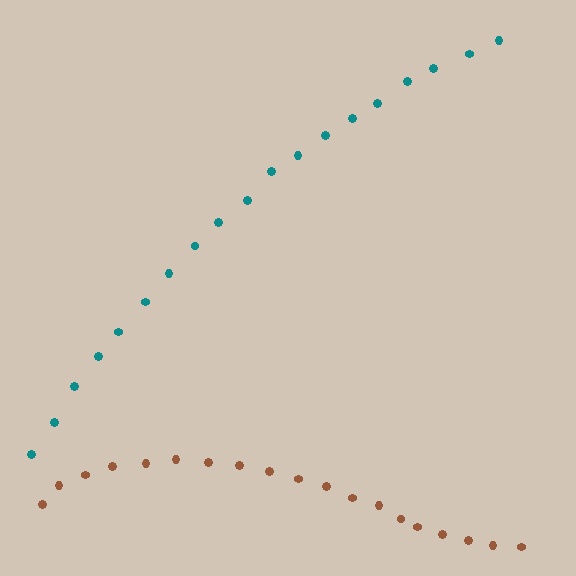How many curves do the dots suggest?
There are 2 distinct paths.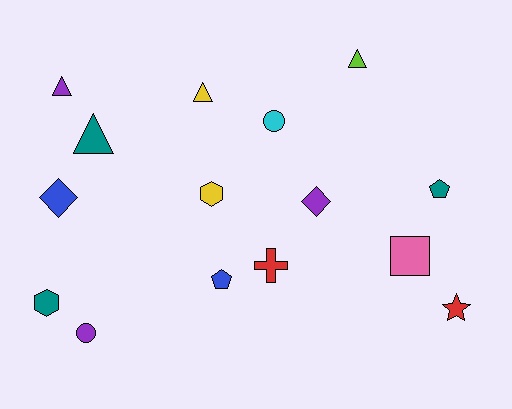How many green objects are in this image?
There are no green objects.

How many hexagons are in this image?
There are 2 hexagons.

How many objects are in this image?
There are 15 objects.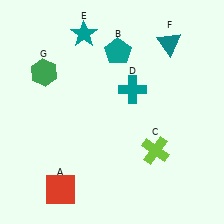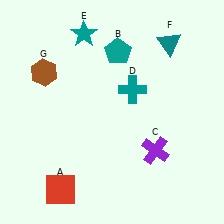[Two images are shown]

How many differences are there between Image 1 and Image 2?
There are 2 differences between the two images.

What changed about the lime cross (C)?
In Image 1, C is lime. In Image 2, it changed to purple.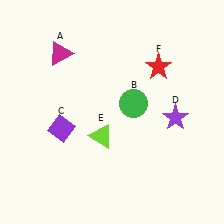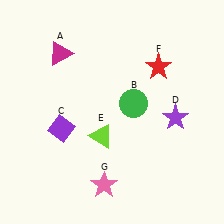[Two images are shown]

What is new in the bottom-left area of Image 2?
A pink star (G) was added in the bottom-left area of Image 2.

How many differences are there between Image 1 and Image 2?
There is 1 difference between the two images.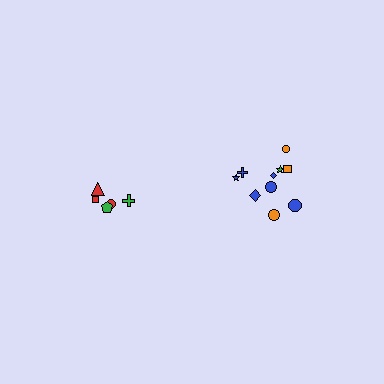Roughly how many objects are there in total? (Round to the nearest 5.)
Roughly 15 objects in total.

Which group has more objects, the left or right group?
The right group.